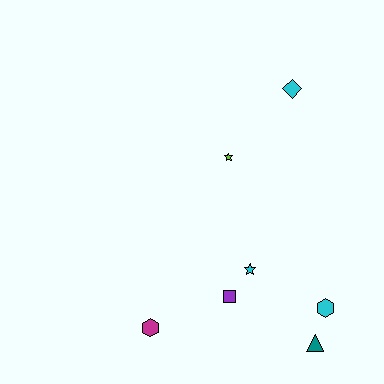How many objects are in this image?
There are 7 objects.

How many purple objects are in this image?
There is 1 purple object.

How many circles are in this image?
There are no circles.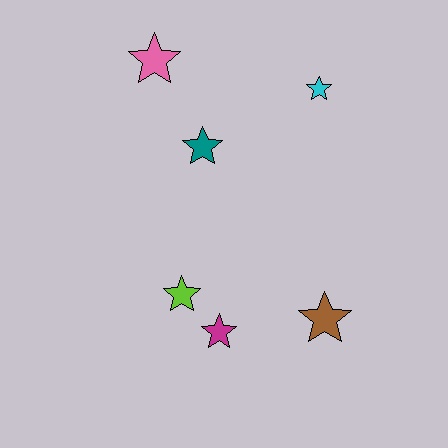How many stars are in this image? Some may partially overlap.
There are 6 stars.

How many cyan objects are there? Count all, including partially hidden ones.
There is 1 cyan object.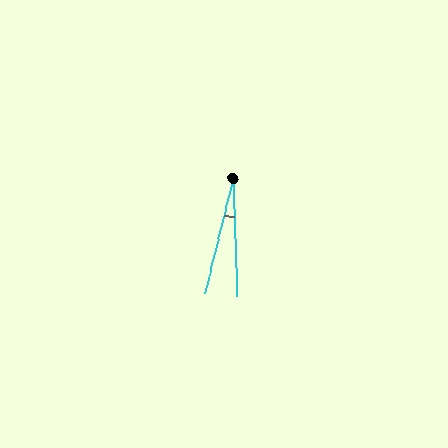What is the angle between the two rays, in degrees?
Approximately 16 degrees.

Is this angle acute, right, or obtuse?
It is acute.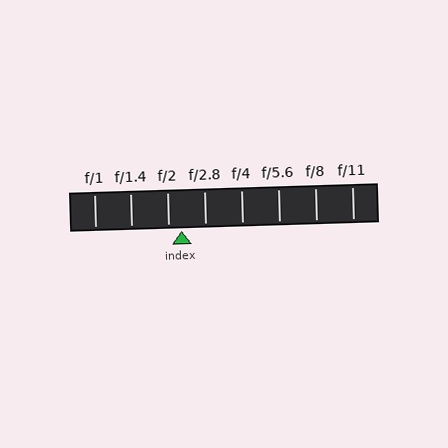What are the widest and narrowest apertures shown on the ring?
The widest aperture shown is f/1 and the narrowest is f/11.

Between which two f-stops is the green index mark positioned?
The index mark is between f/2 and f/2.8.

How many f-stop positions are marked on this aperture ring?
There are 8 f-stop positions marked.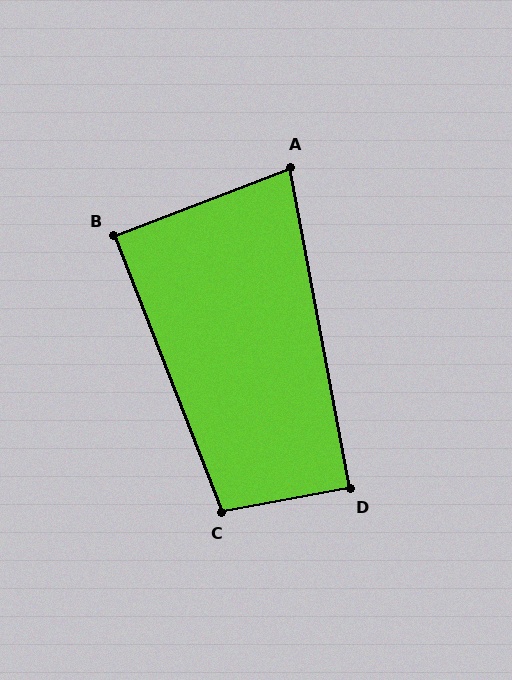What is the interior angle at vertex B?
Approximately 90 degrees (approximately right).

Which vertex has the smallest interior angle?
A, at approximately 79 degrees.